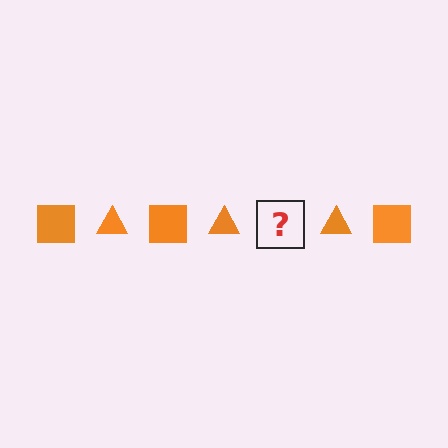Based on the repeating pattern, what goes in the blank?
The blank should be an orange square.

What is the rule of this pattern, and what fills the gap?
The rule is that the pattern cycles through square, triangle shapes in orange. The gap should be filled with an orange square.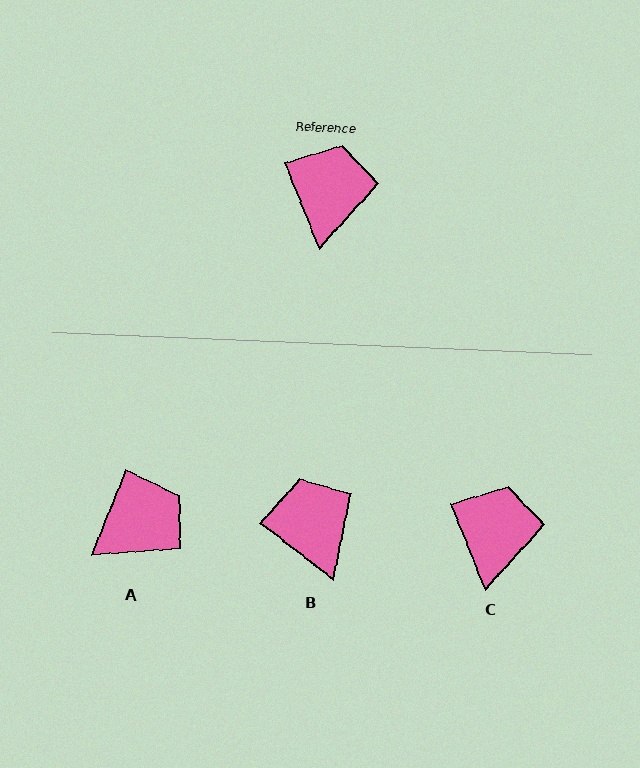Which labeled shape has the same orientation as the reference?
C.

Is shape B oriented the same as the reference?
No, it is off by about 31 degrees.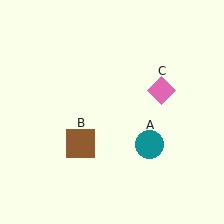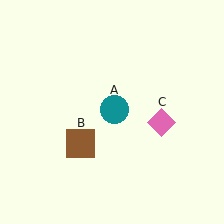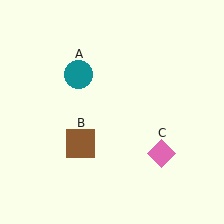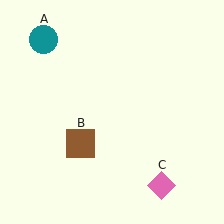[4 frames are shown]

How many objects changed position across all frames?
2 objects changed position: teal circle (object A), pink diamond (object C).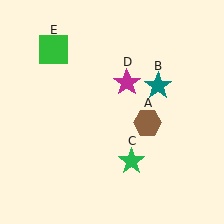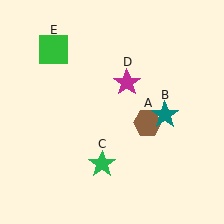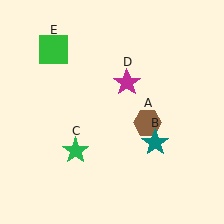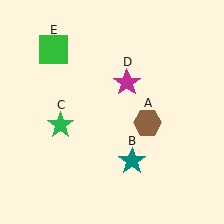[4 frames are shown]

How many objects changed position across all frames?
2 objects changed position: teal star (object B), green star (object C).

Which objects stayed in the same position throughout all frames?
Brown hexagon (object A) and magenta star (object D) and green square (object E) remained stationary.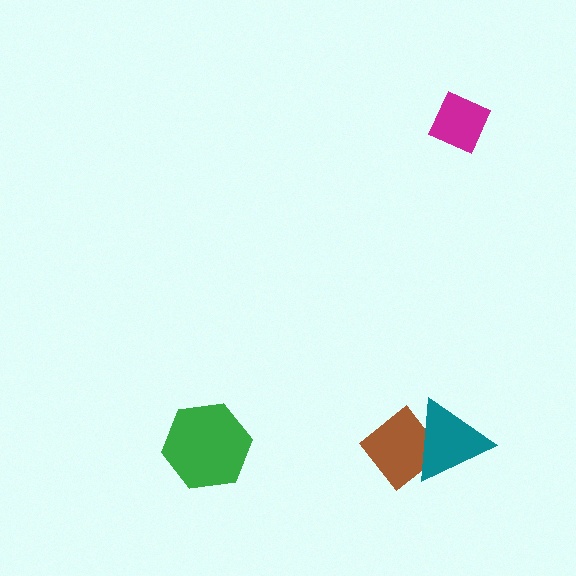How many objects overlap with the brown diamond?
1 object overlaps with the brown diamond.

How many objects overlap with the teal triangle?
1 object overlaps with the teal triangle.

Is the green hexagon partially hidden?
No, no other shape covers it.